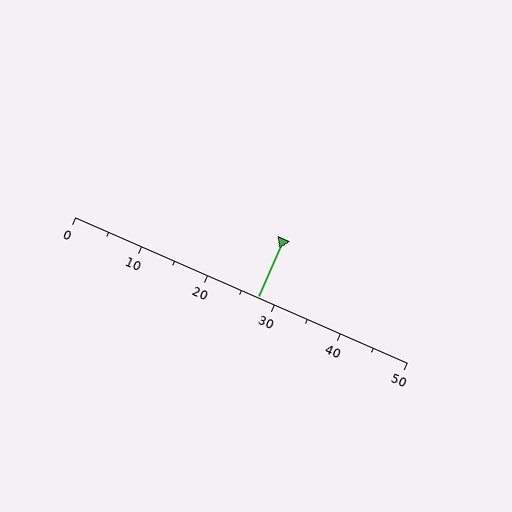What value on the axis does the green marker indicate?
The marker indicates approximately 27.5.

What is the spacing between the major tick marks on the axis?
The major ticks are spaced 10 apart.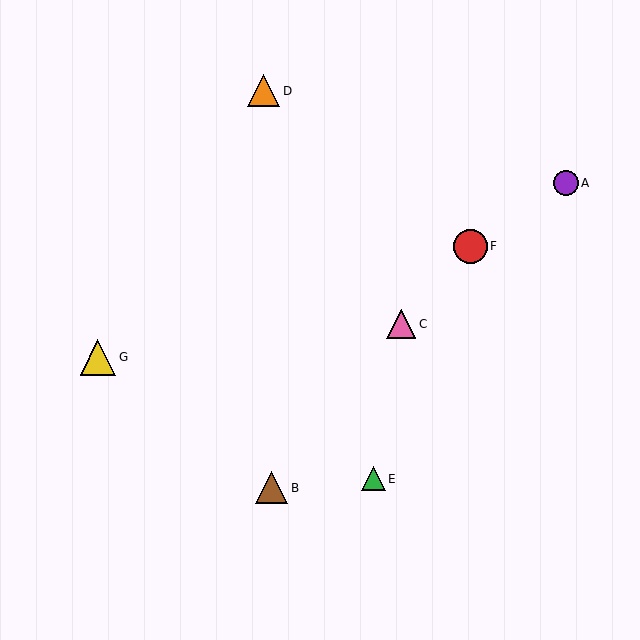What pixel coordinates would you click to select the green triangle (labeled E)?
Click at (373, 479) to select the green triangle E.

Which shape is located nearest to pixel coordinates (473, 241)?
The red circle (labeled F) at (470, 246) is nearest to that location.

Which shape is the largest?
The yellow triangle (labeled G) is the largest.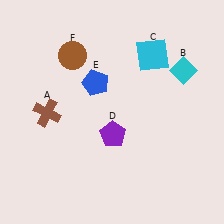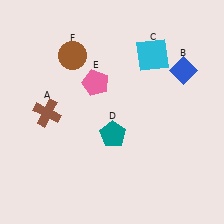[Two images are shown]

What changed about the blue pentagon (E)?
In Image 1, E is blue. In Image 2, it changed to pink.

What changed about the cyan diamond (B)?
In Image 1, B is cyan. In Image 2, it changed to blue.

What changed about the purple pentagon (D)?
In Image 1, D is purple. In Image 2, it changed to teal.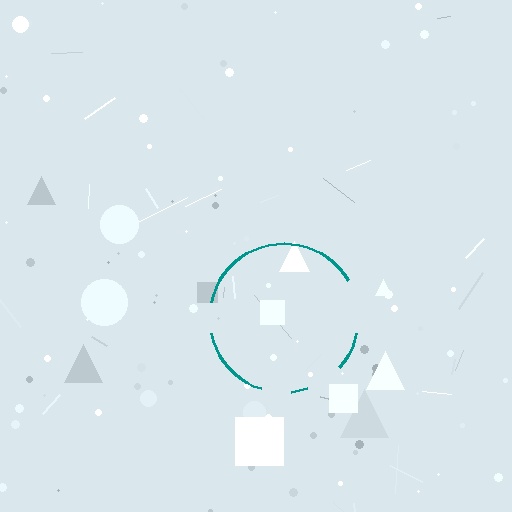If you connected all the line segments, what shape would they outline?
They would outline a circle.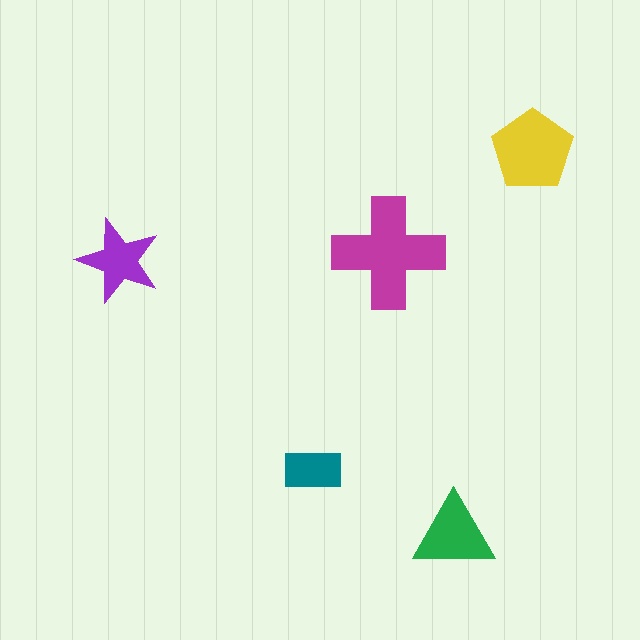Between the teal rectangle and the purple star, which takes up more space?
The purple star.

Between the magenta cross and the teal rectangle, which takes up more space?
The magenta cross.